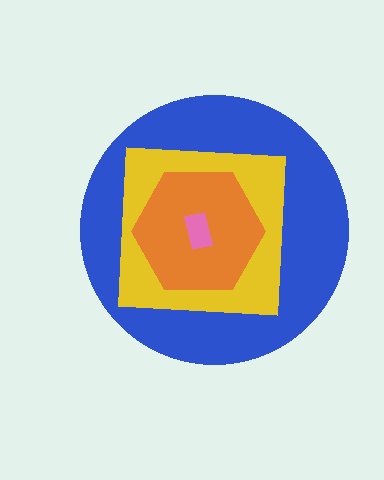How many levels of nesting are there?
4.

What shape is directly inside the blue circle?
The yellow square.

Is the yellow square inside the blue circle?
Yes.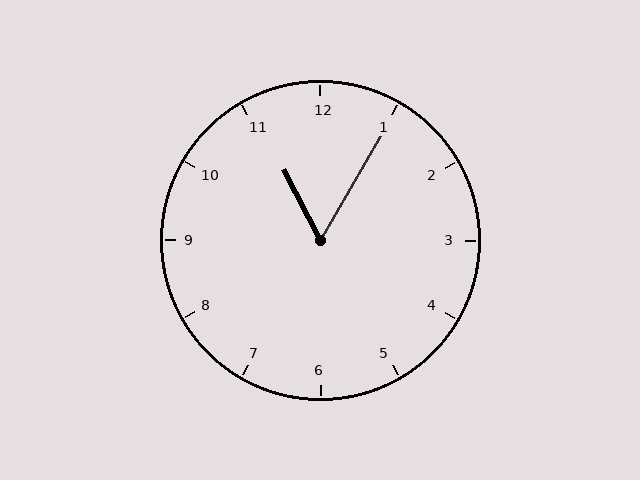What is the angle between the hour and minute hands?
Approximately 58 degrees.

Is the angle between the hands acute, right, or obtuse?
It is acute.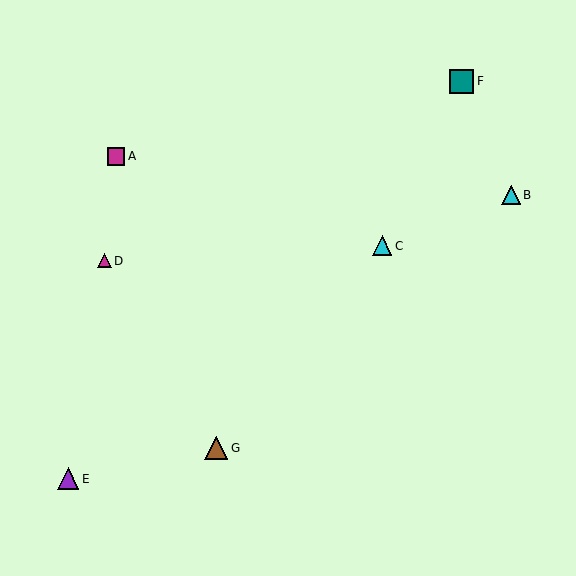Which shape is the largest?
The teal square (labeled F) is the largest.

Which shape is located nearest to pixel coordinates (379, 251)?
The cyan triangle (labeled C) at (382, 246) is nearest to that location.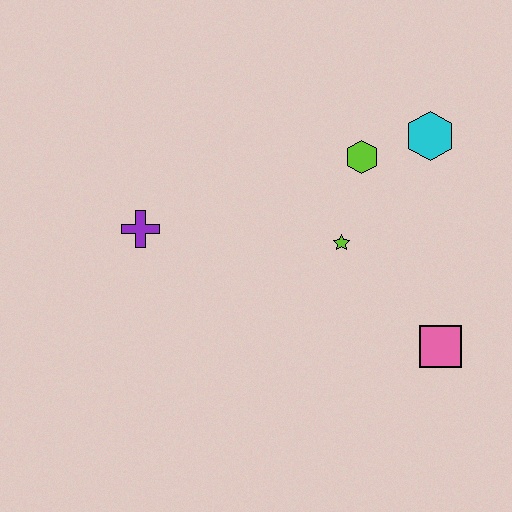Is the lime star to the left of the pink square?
Yes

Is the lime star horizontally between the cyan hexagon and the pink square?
No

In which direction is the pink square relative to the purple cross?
The pink square is to the right of the purple cross.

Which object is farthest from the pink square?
The purple cross is farthest from the pink square.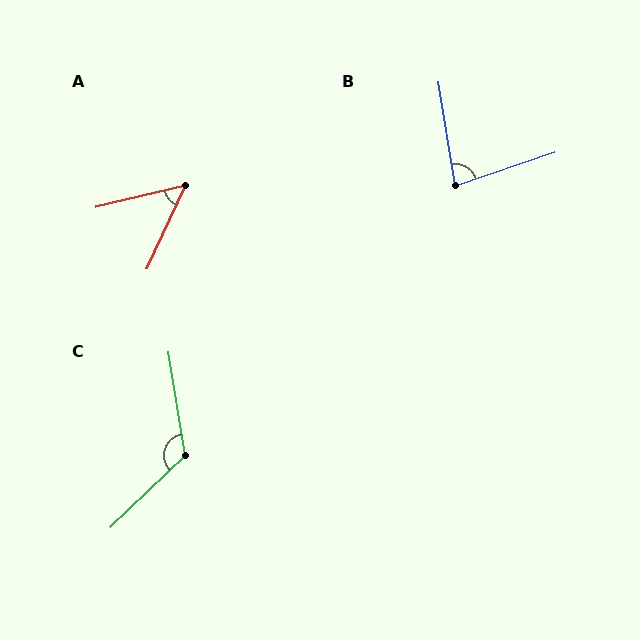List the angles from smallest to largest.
A (52°), B (80°), C (125°).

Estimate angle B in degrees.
Approximately 80 degrees.